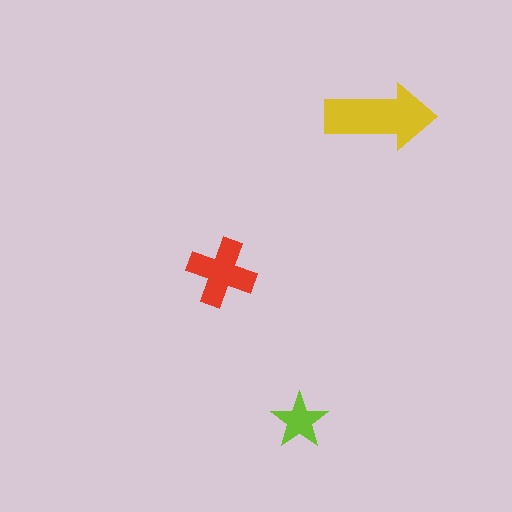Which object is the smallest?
The lime star.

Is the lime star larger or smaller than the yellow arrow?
Smaller.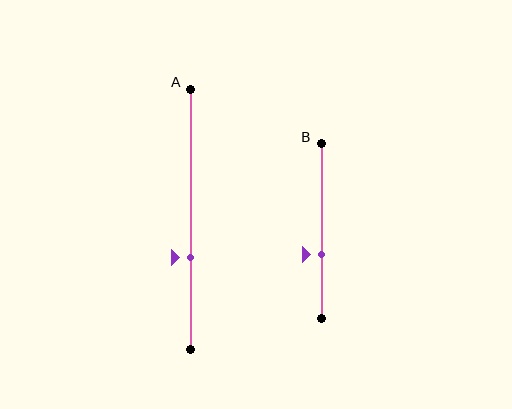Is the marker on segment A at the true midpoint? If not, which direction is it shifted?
No, the marker on segment A is shifted downward by about 15% of the segment length.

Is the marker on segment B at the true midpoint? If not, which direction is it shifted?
No, the marker on segment B is shifted downward by about 13% of the segment length.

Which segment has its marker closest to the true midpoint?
Segment B has its marker closest to the true midpoint.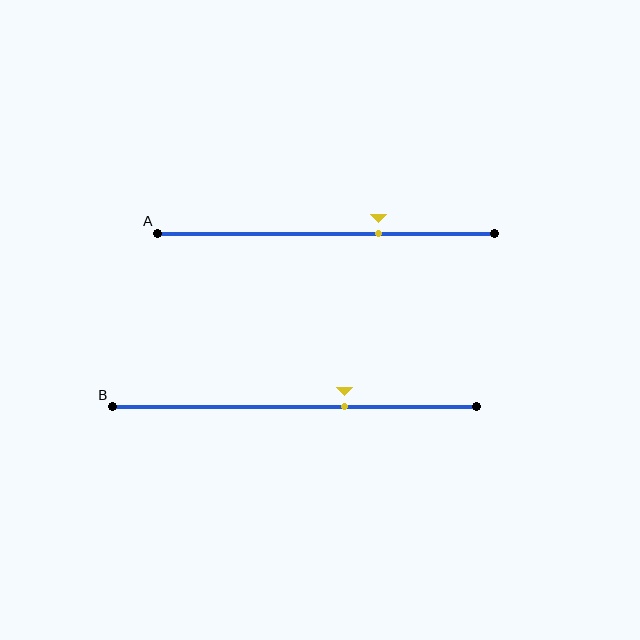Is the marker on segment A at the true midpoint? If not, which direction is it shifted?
No, the marker on segment A is shifted to the right by about 16% of the segment length.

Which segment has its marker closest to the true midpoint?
Segment B has its marker closest to the true midpoint.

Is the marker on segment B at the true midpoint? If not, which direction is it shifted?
No, the marker on segment B is shifted to the right by about 14% of the segment length.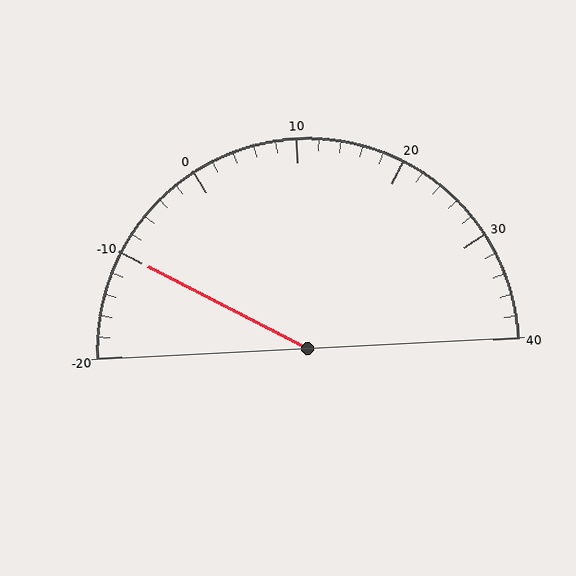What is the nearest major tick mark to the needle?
The nearest major tick mark is -10.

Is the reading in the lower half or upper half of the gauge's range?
The reading is in the lower half of the range (-20 to 40).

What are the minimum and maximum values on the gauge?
The gauge ranges from -20 to 40.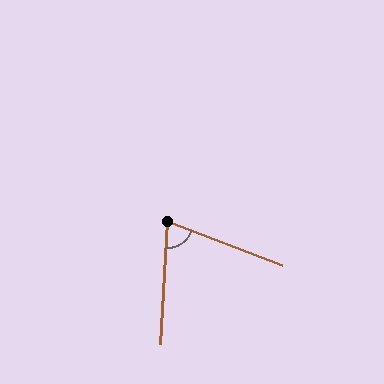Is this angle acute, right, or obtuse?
It is acute.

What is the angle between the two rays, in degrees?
Approximately 72 degrees.